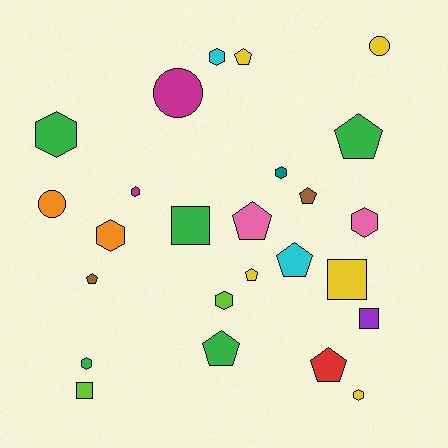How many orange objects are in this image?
There are 2 orange objects.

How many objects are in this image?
There are 25 objects.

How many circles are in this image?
There are 3 circles.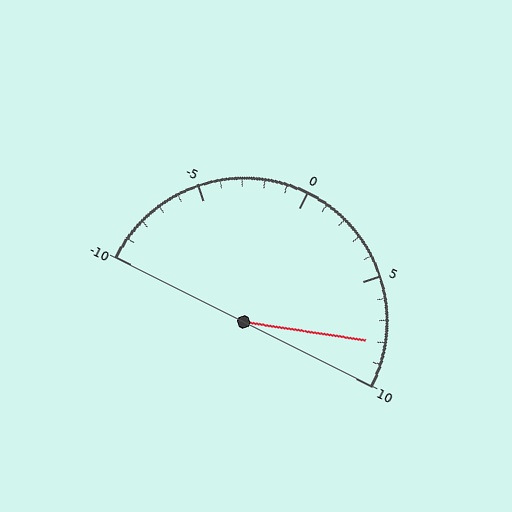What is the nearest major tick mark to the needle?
The nearest major tick mark is 10.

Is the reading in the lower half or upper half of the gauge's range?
The reading is in the upper half of the range (-10 to 10).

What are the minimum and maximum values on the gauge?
The gauge ranges from -10 to 10.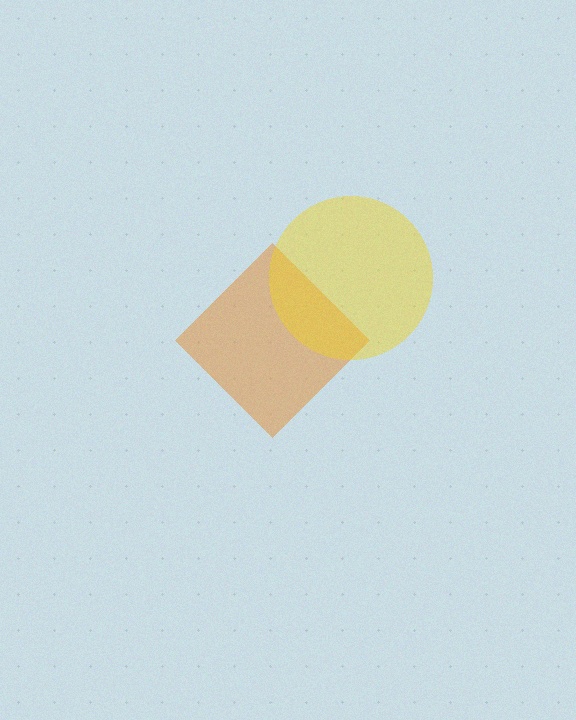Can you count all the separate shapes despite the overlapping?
Yes, there are 2 separate shapes.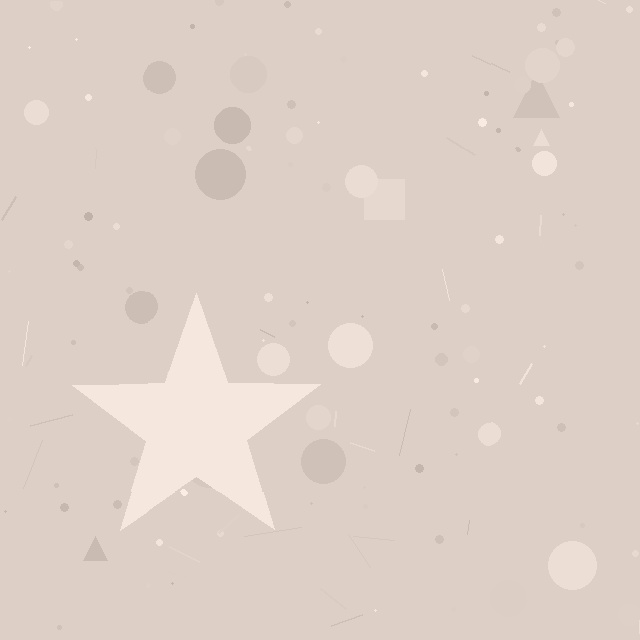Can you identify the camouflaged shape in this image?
The camouflaged shape is a star.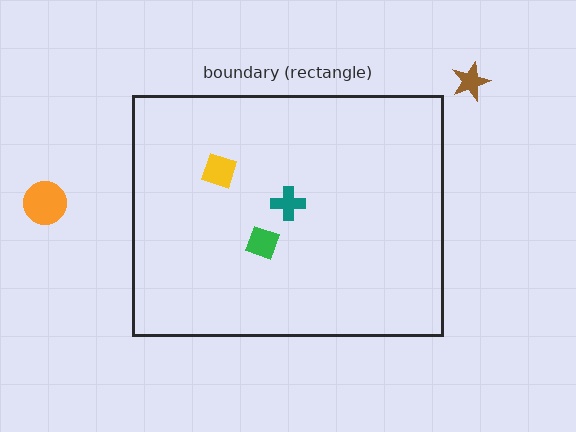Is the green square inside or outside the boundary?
Inside.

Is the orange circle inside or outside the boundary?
Outside.